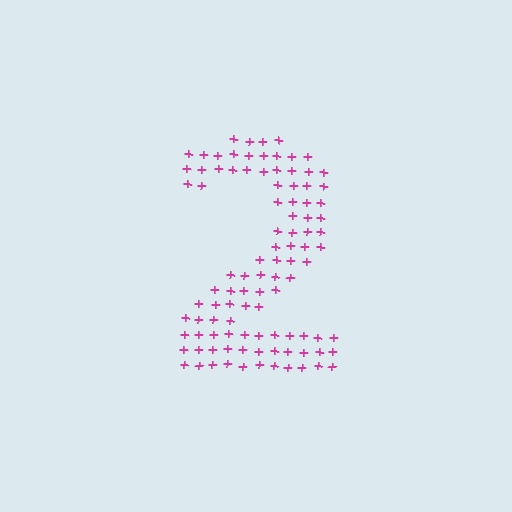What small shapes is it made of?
It is made of small plus signs.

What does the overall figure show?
The overall figure shows the digit 2.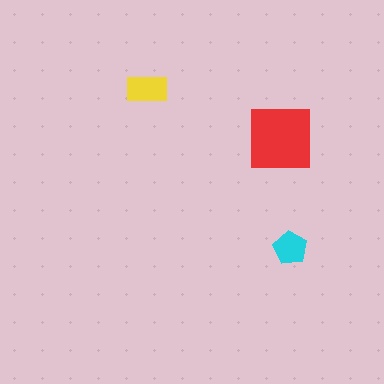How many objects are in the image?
There are 3 objects in the image.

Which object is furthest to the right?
The cyan pentagon is rightmost.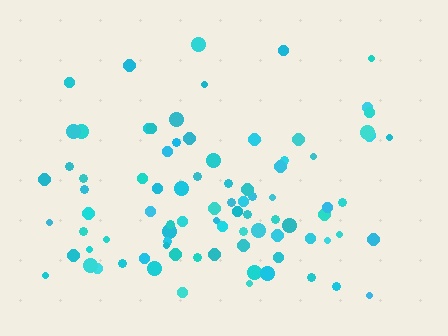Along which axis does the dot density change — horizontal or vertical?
Vertical.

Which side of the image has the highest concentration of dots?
The bottom.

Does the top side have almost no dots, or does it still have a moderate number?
Still a moderate number, just noticeably fewer than the bottom.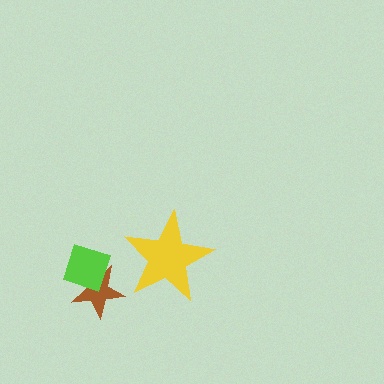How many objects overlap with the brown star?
1 object overlaps with the brown star.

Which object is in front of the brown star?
The lime diamond is in front of the brown star.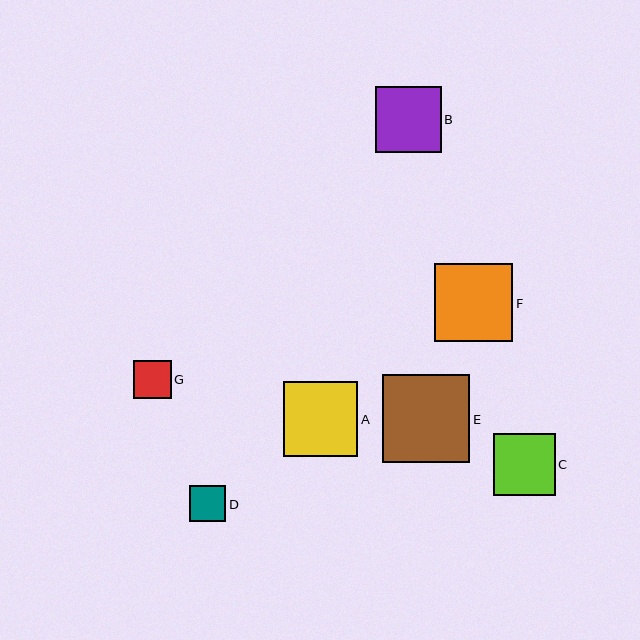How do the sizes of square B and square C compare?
Square B and square C are approximately the same size.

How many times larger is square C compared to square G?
Square C is approximately 1.6 times the size of square G.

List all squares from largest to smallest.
From largest to smallest: E, F, A, B, C, G, D.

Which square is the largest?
Square E is the largest with a size of approximately 88 pixels.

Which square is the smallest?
Square D is the smallest with a size of approximately 36 pixels.